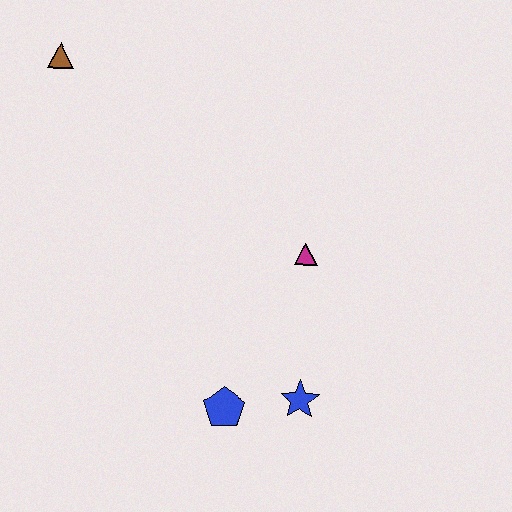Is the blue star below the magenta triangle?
Yes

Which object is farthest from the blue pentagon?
The brown triangle is farthest from the blue pentagon.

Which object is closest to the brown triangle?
The magenta triangle is closest to the brown triangle.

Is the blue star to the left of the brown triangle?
No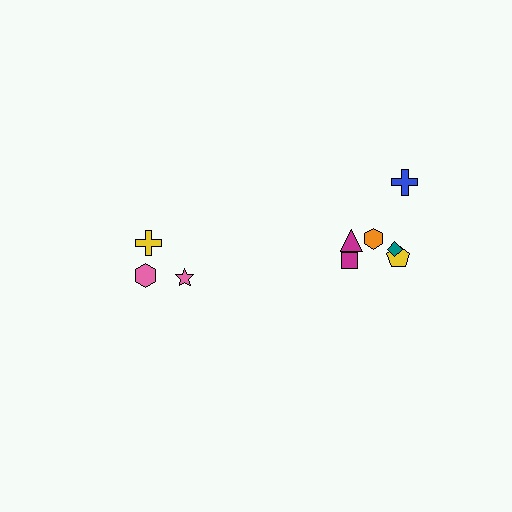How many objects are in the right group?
There are 6 objects.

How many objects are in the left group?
There are 3 objects.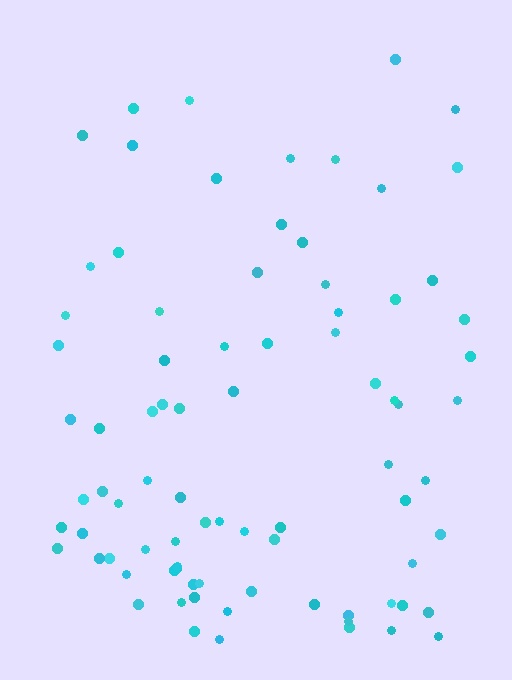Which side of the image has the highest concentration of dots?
The bottom.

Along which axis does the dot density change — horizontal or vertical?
Vertical.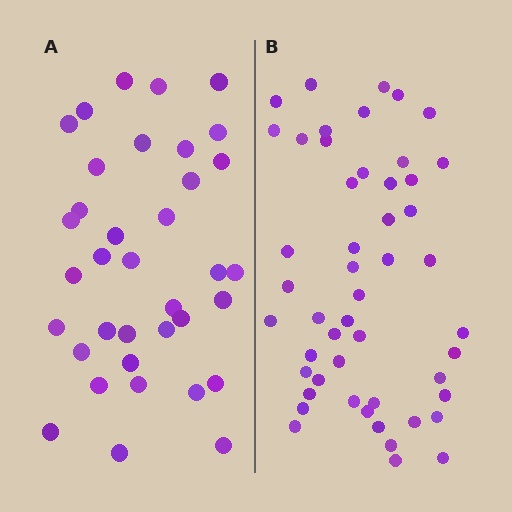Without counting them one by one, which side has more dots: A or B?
Region B (the right region) has more dots.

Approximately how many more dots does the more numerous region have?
Region B has approximately 15 more dots than region A.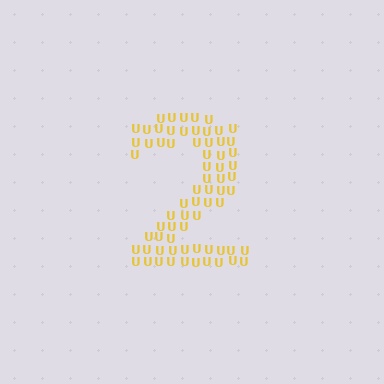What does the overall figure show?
The overall figure shows the digit 2.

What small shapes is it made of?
It is made of small letter U's.